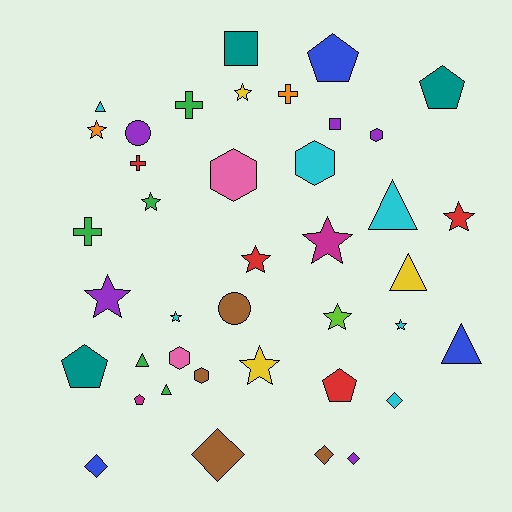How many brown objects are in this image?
There are 4 brown objects.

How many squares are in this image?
There are 2 squares.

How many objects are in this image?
There are 40 objects.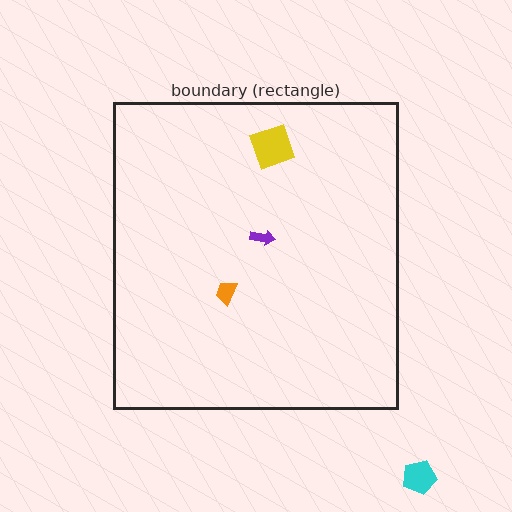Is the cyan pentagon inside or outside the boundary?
Outside.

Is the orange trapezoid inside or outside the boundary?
Inside.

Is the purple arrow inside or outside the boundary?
Inside.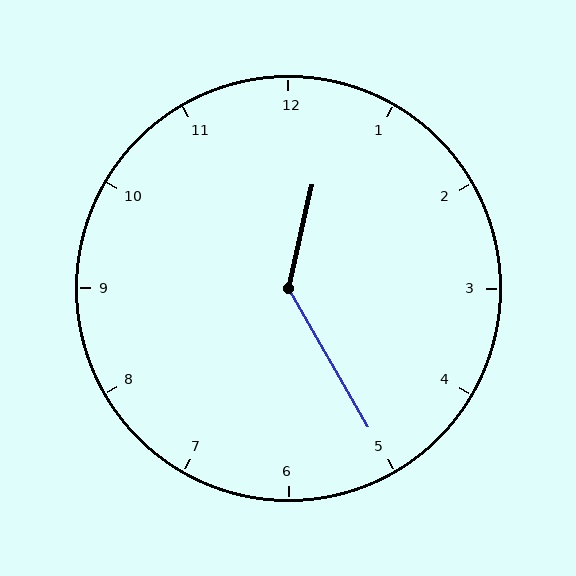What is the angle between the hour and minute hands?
Approximately 138 degrees.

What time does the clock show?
12:25.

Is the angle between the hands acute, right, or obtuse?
It is obtuse.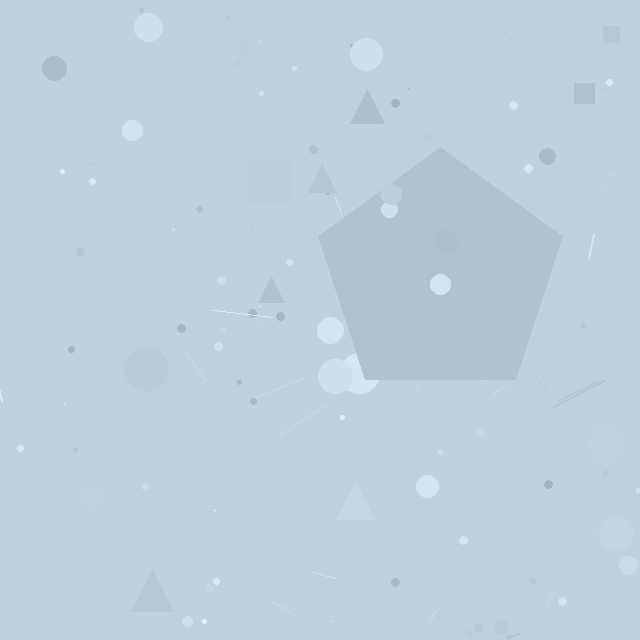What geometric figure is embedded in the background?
A pentagon is embedded in the background.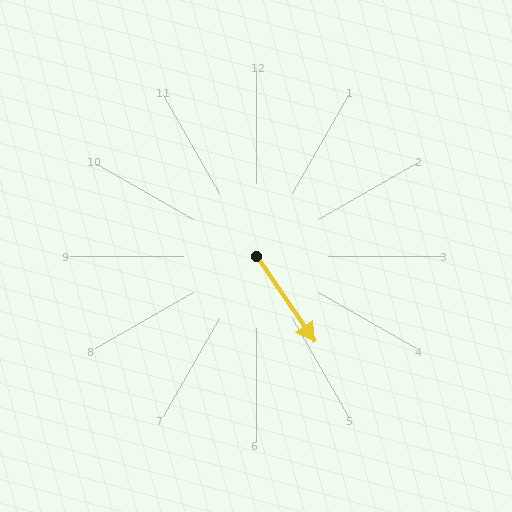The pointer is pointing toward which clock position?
Roughly 5 o'clock.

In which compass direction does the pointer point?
Southeast.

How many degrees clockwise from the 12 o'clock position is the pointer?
Approximately 146 degrees.